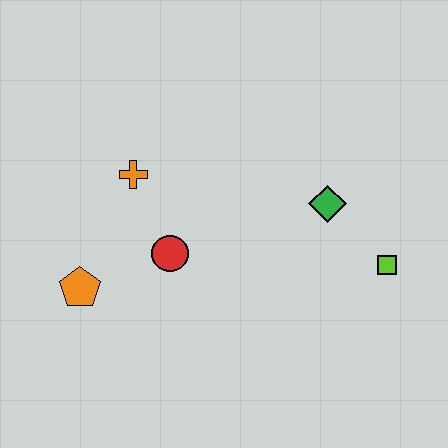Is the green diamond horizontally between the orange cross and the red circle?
No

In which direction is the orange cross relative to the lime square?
The orange cross is to the left of the lime square.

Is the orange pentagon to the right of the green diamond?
No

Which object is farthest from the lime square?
The orange pentagon is farthest from the lime square.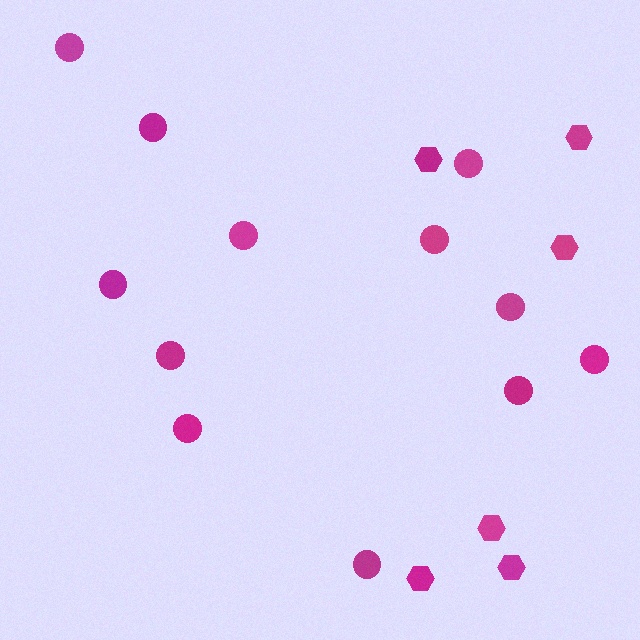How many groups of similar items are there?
There are 2 groups: one group of circles (12) and one group of hexagons (6).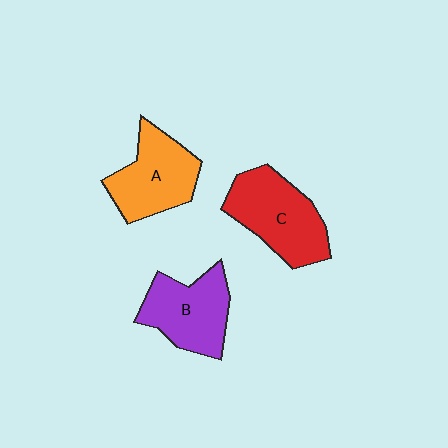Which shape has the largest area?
Shape C (red).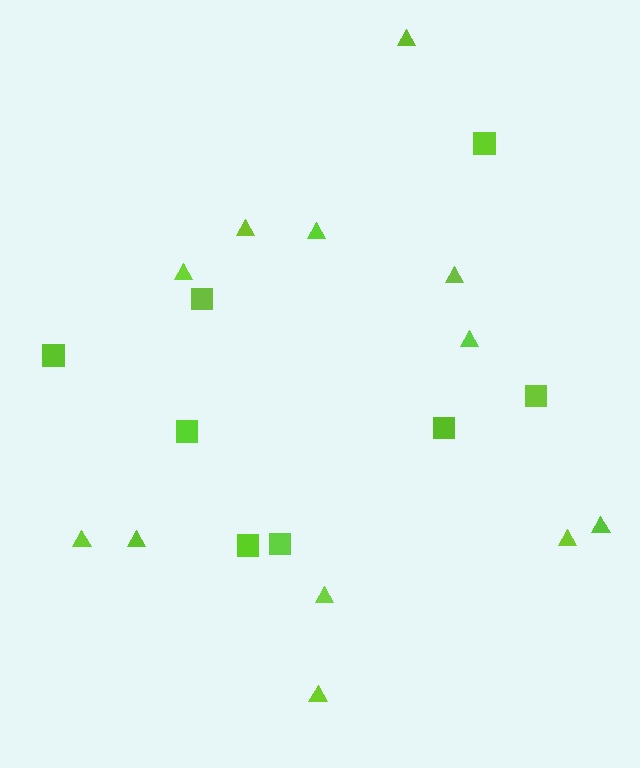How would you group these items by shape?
There are 2 groups: one group of triangles (12) and one group of squares (8).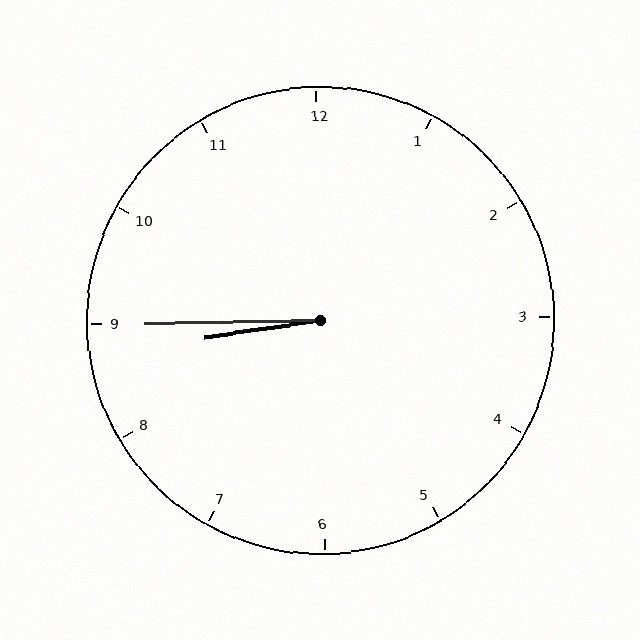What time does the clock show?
8:45.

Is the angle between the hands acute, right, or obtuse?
It is acute.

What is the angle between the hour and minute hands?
Approximately 8 degrees.